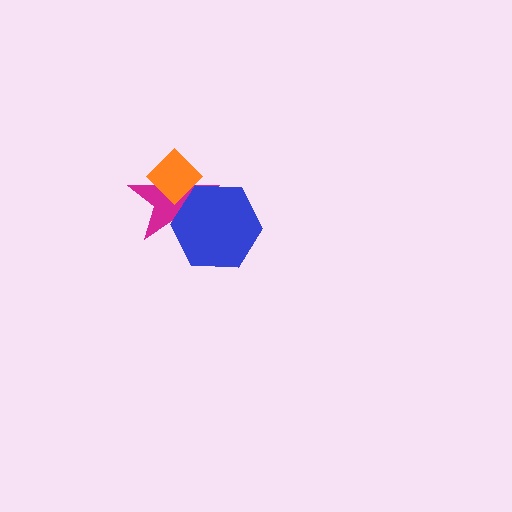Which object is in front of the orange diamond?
The blue hexagon is in front of the orange diamond.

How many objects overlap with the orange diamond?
2 objects overlap with the orange diamond.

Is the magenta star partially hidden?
Yes, it is partially covered by another shape.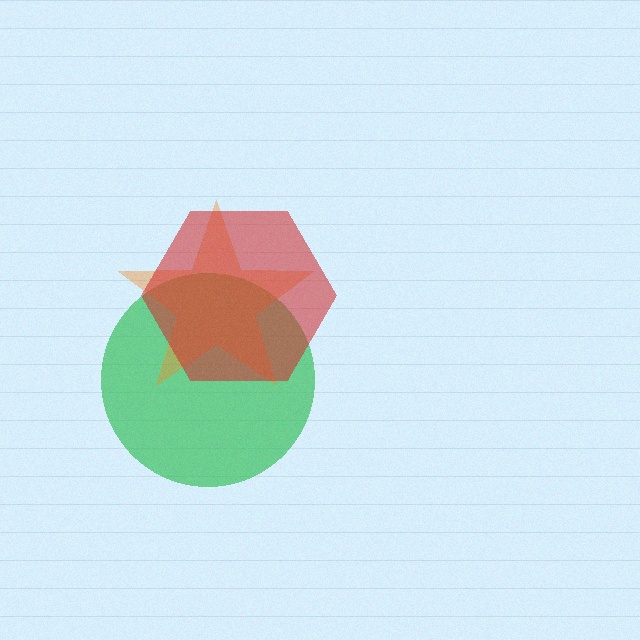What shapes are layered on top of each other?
The layered shapes are: a green circle, an orange star, a red hexagon.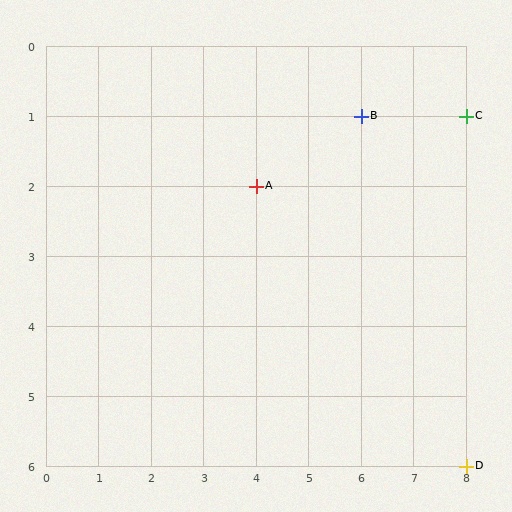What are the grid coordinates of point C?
Point C is at grid coordinates (8, 1).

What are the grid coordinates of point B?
Point B is at grid coordinates (6, 1).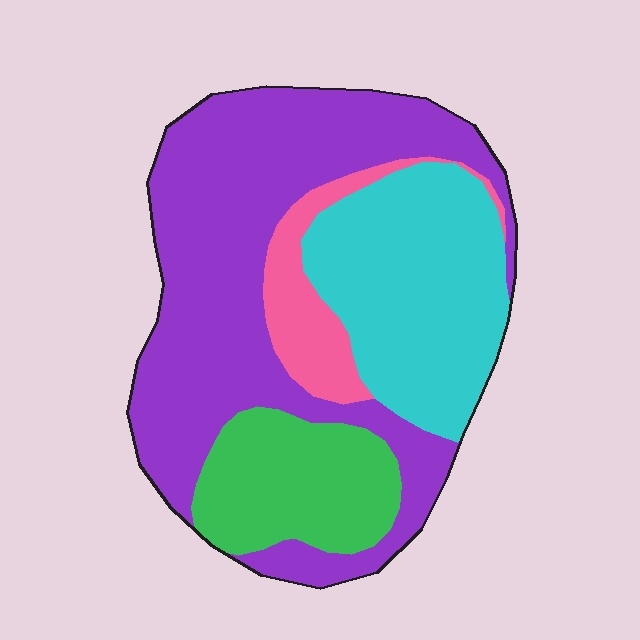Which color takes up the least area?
Pink, at roughly 10%.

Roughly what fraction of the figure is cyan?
Cyan covers roughly 25% of the figure.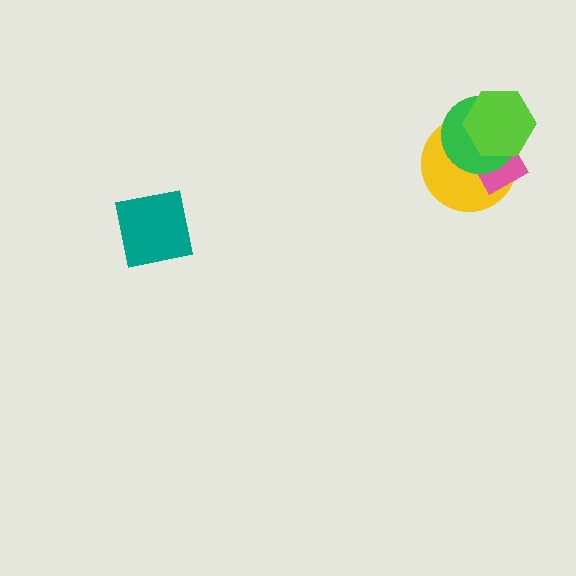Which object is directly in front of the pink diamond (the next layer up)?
The green circle is directly in front of the pink diamond.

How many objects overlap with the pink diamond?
3 objects overlap with the pink diamond.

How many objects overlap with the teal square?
0 objects overlap with the teal square.